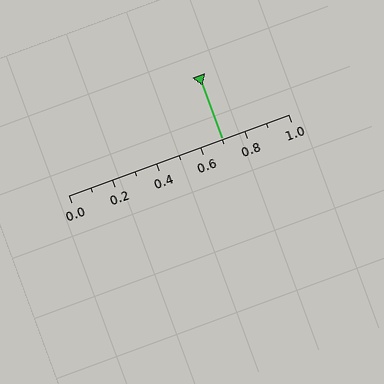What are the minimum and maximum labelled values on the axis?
The axis runs from 0.0 to 1.0.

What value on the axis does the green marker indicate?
The marker indicates approximately 0.7.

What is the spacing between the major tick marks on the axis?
The major ticks are spaced 0.2 apart.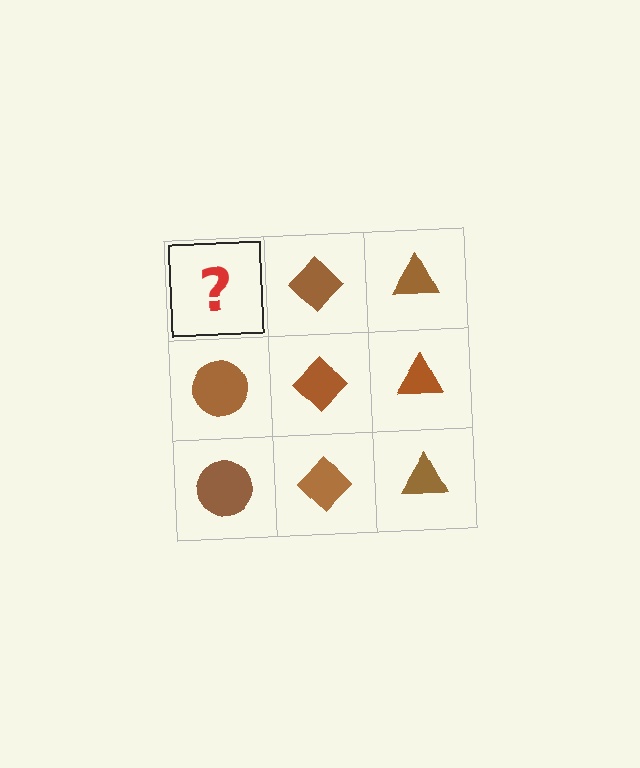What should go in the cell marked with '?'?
The missing cell should contain a brown circle.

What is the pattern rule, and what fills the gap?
The rule is that each column has a consistent shape. The gap should be filled with a brown circle.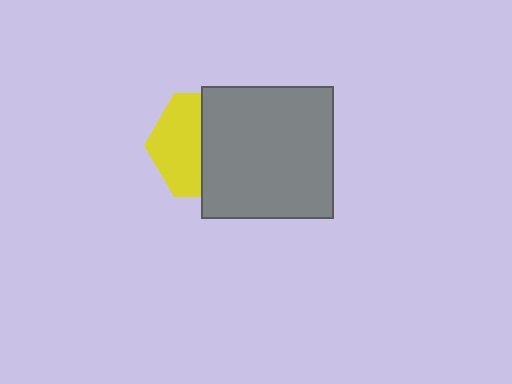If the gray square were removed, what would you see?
You would see the complete yellow hexagon.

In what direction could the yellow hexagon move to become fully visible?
The yellow hexagon could move left. That would shift it out from behind the gray square entirely.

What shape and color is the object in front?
The object in front is a gray square.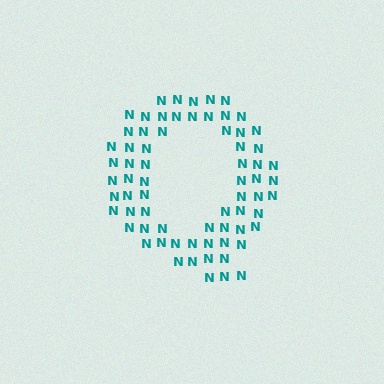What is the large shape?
The large shape is the letter Q.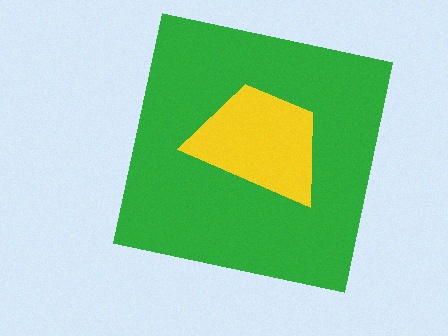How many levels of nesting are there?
2.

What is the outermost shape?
The green square.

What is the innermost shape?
The yellow trapezoid.